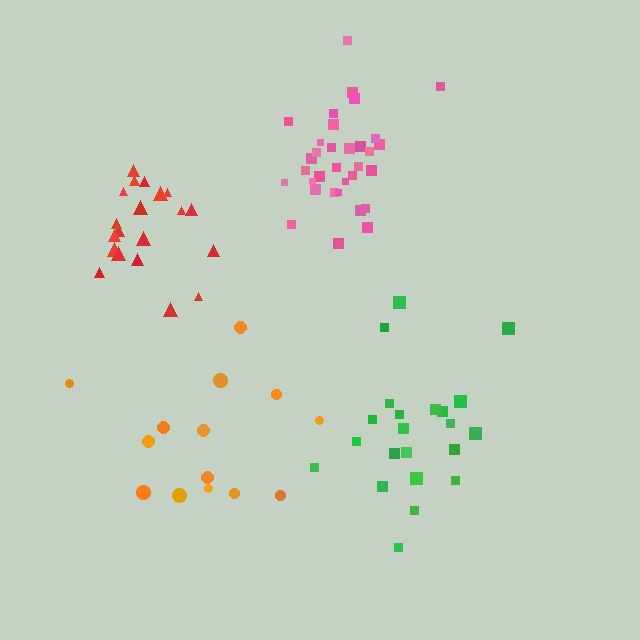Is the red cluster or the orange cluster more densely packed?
Red.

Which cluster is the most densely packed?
Pink.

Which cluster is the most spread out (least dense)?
Orange.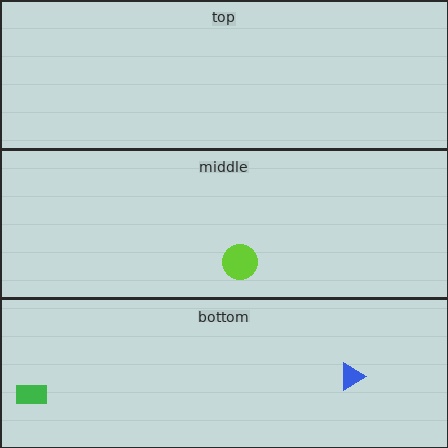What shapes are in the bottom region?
The green rectangle, the blue triangle.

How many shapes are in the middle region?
1.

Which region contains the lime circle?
The middle region.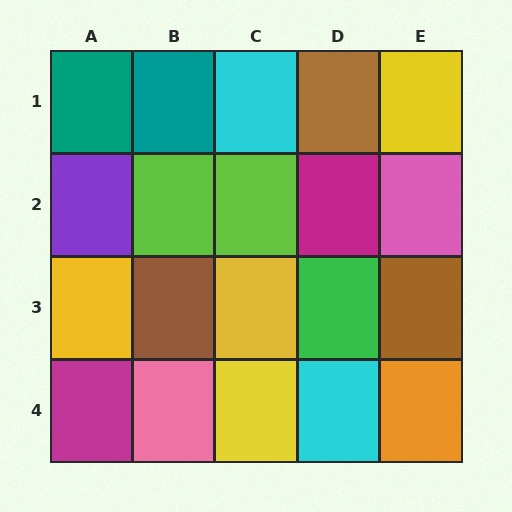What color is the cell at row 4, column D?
Cyan.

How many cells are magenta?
2 cells are magenta.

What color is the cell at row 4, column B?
Pink.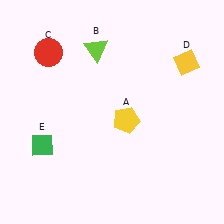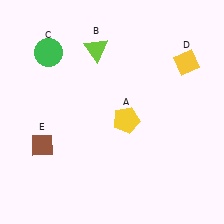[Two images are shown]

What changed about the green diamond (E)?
In Image 1, E is green. In Image 2, it changed to brown.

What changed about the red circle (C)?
In Image 1, C is red. In Image 2, it changed to green.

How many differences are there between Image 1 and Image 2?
There are 2 differences between the two images.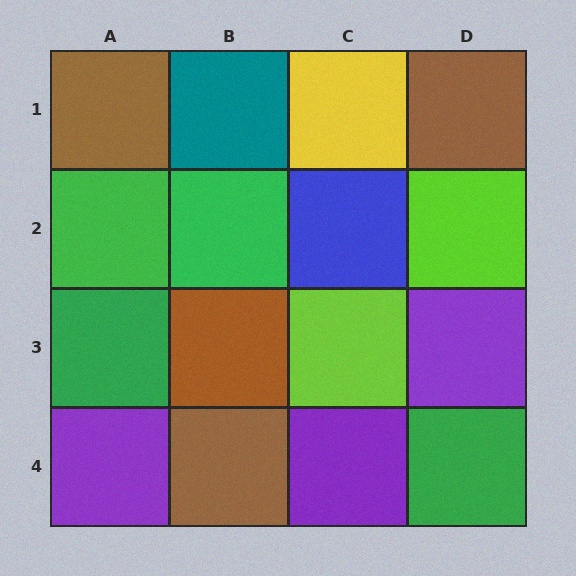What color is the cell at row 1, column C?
Yellow.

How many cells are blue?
1 cell is blue.